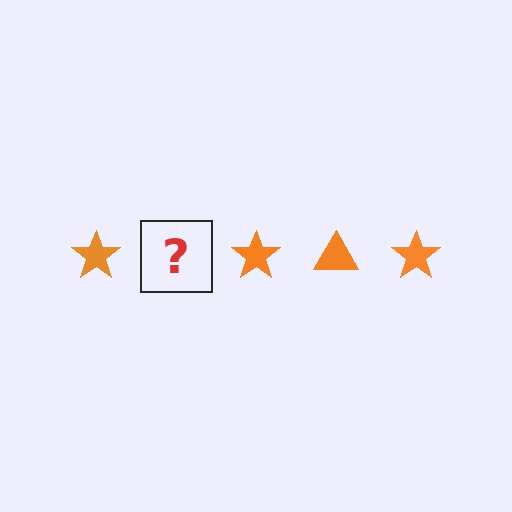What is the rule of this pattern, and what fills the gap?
The rule is that the pattern cycles through star, triangle shapes in orange. The gap should be filled with an orange triangle.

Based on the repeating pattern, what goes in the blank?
The blank should be an orange triangle.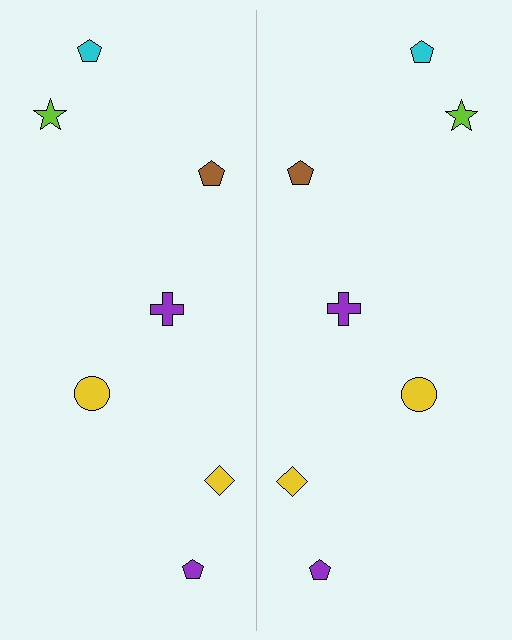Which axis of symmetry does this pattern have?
The pattern has a vertical axis of symmetry running through the center of the image.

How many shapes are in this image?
There are 14 shapes in this image.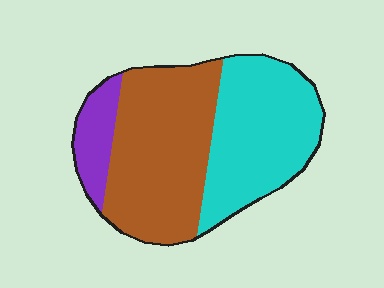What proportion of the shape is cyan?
Cyan covers roughly 40% of the shape.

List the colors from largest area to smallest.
From largest to smallest: brown, cyan, purple.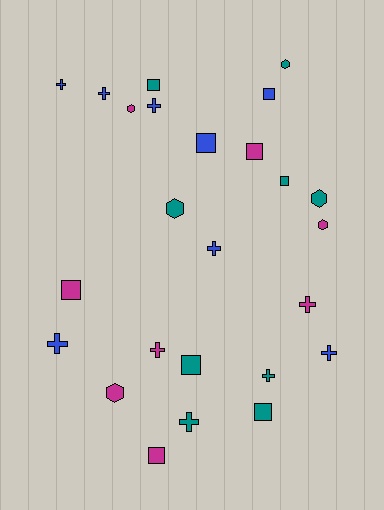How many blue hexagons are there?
There are no blue hexagons.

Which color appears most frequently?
Teal, with 9 objects.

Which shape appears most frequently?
Cross, with 10 objects.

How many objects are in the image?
There are 25 objects.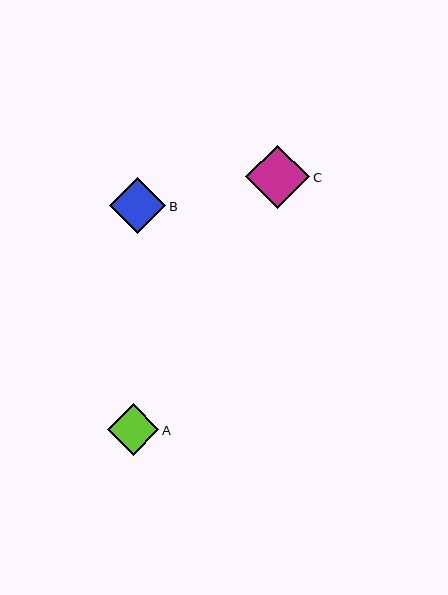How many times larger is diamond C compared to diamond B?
Diamond C is approximately 1.1 times the size of diamond B.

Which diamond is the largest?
Diamond C is the largest with a size of approximately 64 pixels.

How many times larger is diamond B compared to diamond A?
Diamond B is approximately 1.1 times the size of diamond A.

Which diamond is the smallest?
Diamond A is the smallest with a size of approximately 51 pixels.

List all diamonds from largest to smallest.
From largest to smallest: C, B, A.